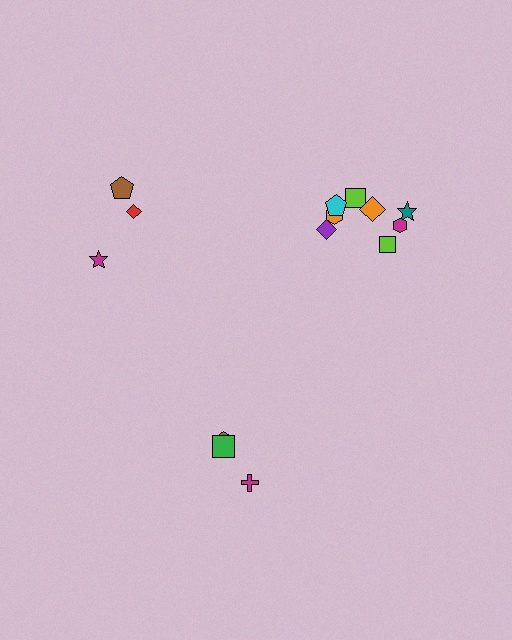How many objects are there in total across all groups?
There are 14 objects.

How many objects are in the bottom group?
There are 3 objects.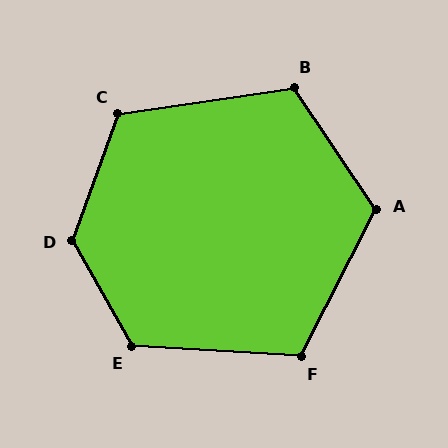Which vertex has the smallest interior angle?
F, at approximately 114 degrees.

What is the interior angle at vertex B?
Approximately 116 degrees (obtuse).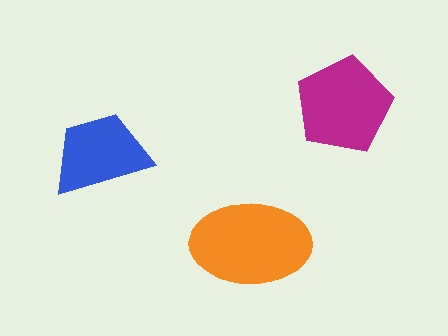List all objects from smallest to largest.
The blue trapezoid, the magenta pentagon, the orange ellipse.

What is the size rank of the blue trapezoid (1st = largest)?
3rd.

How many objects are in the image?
There are 3 objects in the image.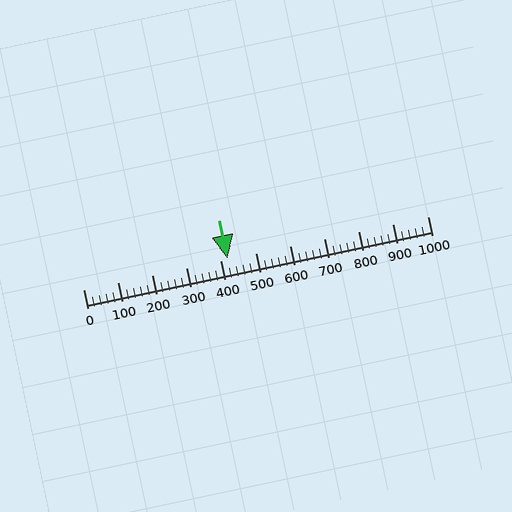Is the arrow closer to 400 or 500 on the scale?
The arrow is closer to 400.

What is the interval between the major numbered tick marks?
The major tick marks are spaced 100 units apart.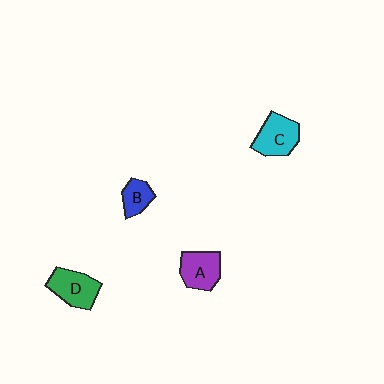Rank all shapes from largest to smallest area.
From largest to smallest: C (cyan), D (green), A (purple), B (blue).